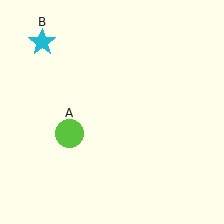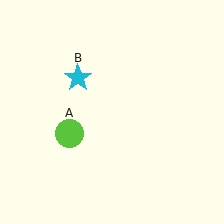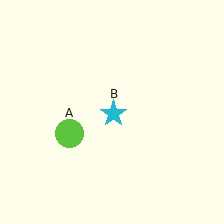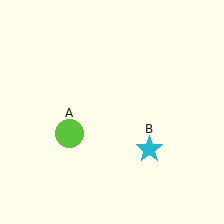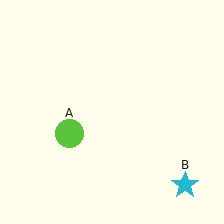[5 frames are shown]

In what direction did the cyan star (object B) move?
The cyan star (object B) moved down and to the right.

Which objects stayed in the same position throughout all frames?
Lime circle (object A) remained stationary.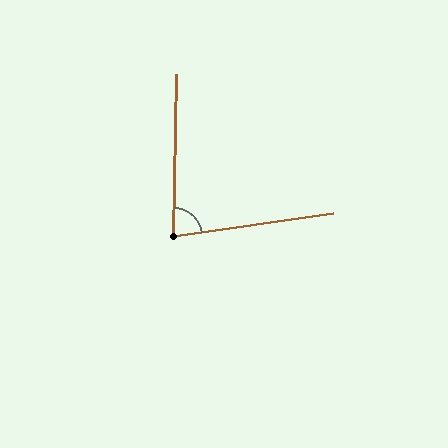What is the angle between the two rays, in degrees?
Approximately 81 degrees.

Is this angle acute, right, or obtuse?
It is acute.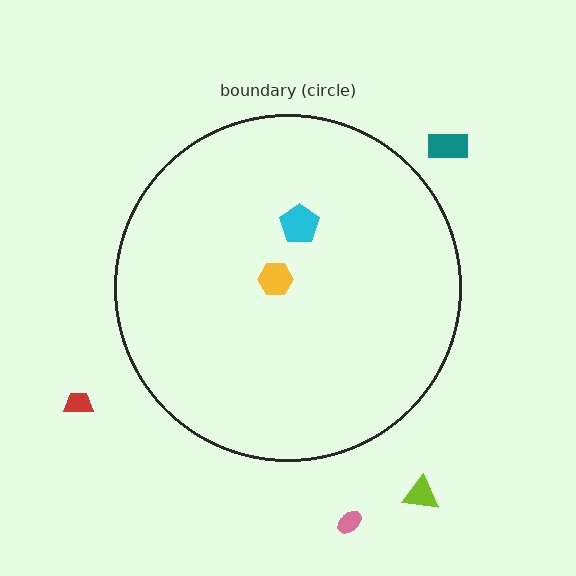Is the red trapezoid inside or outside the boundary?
Outside.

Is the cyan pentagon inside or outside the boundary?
Inside.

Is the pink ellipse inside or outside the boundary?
Outside.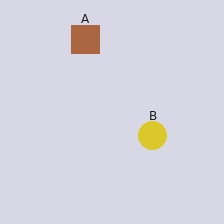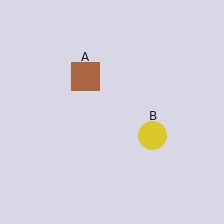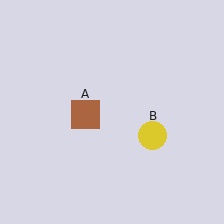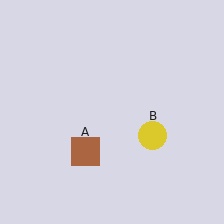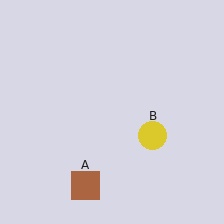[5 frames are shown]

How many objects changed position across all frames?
1 object changed position: brown square (object A).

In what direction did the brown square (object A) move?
The brown square (object A) moved down.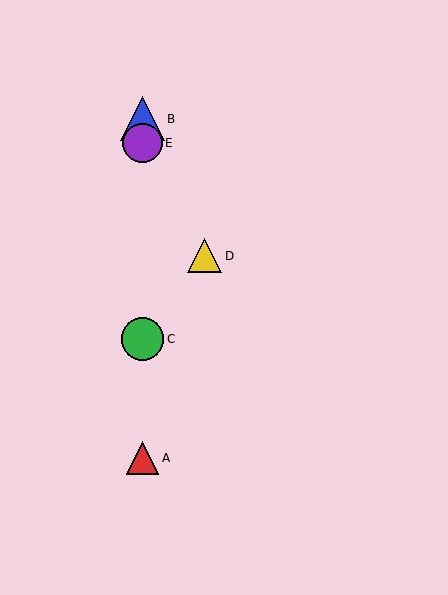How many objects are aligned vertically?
4 objects (A, B, C, E) are aligned vertically.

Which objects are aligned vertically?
Objects A, B, C, E are aligned vertically.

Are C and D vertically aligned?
No, C is at x≈142 and D is at x≈205.